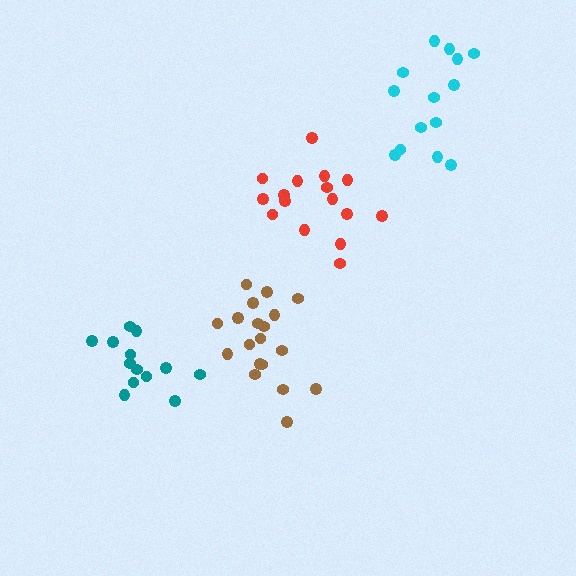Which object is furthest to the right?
The cyan cluster is rightmost.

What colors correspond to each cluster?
The clusters are colored: red, cyan, brown, teal.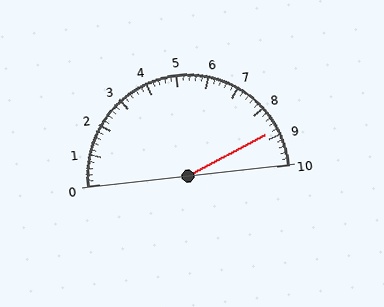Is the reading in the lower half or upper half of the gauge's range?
The reading is in the upper half of the range (0 to 10).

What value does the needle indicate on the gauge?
The needle indicates approximately 8.8.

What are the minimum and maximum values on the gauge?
The gauge ranges from 0 to 10.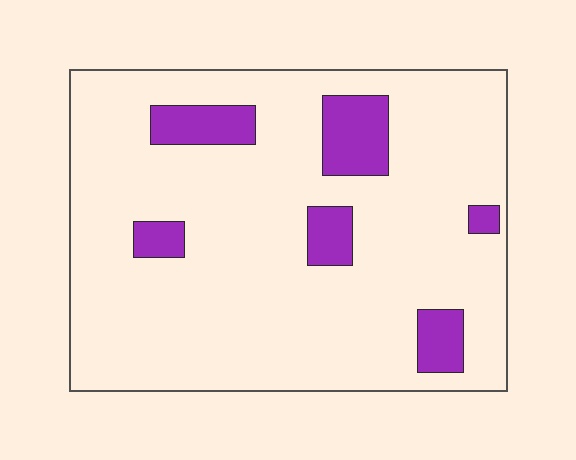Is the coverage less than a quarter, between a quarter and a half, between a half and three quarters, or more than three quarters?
Less than a quarter.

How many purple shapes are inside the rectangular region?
6.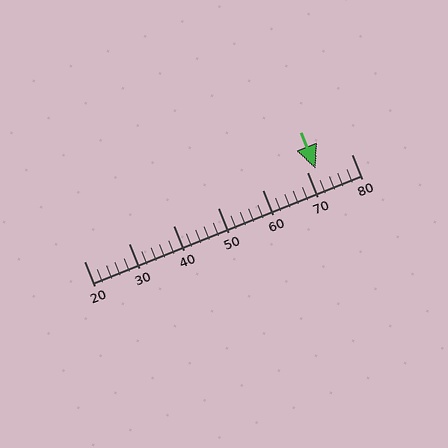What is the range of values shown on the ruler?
The ruler shows values from 20 to 80.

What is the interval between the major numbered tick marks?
The major tick marks are spaced 10 units apart.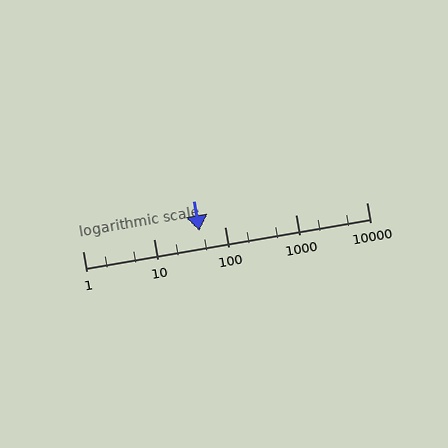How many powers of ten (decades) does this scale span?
The scale spans 4 decades, from 1 to 10000.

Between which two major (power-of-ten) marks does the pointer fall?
The pointer is between 10 and 100.